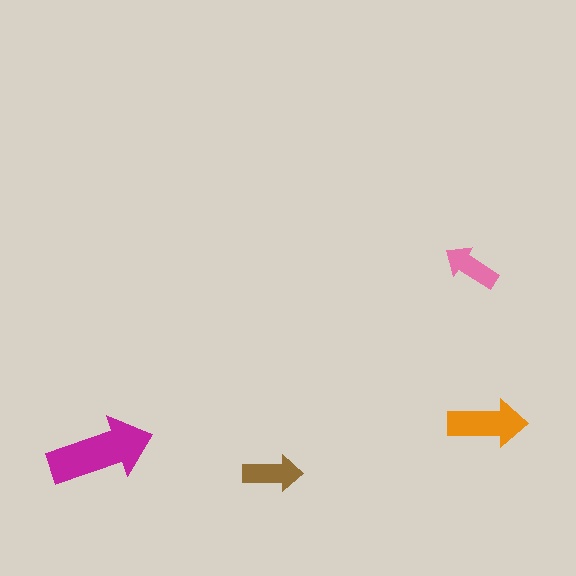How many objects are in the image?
There are 4 objects in the image.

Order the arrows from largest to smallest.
the magenta one, the orange one, the brown one, the pink one.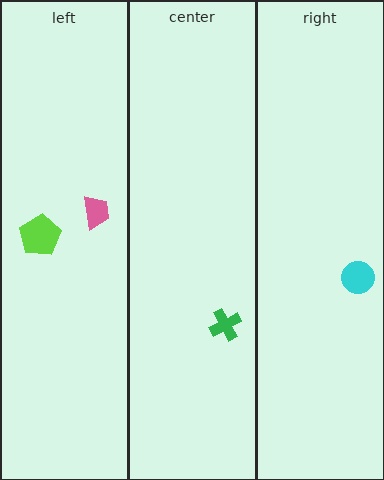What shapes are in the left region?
The pink trapezoid, the lime pentagon.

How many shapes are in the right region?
1.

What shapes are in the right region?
The cyan circle.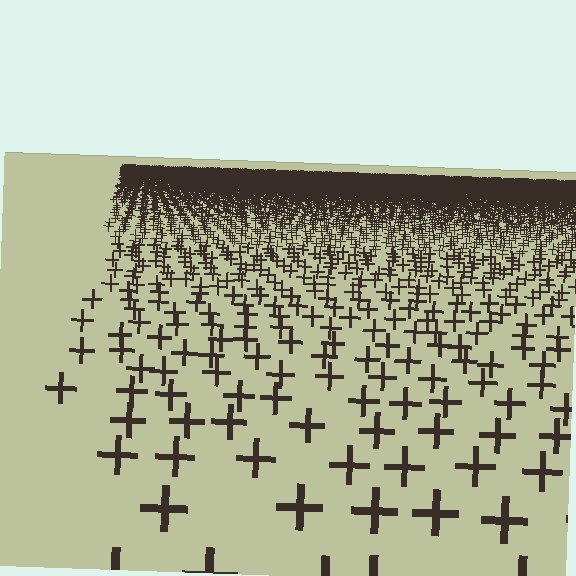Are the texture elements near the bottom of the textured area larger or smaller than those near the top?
Larger. Near the bottom, elements are closer to the viewer and appear at a bigger on-screen size.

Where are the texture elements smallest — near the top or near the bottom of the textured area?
Near the top.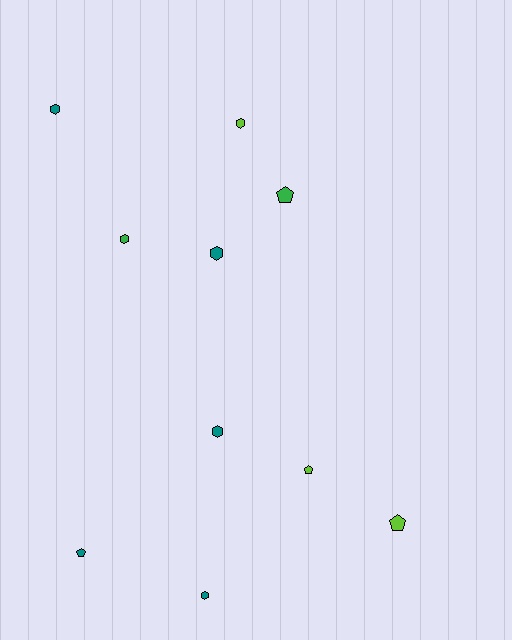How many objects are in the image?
There are 10 objects.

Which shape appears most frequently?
Hexagon, with 6 objects.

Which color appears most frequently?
Teal, with 5 objects.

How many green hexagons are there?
There is 1 green hexagon.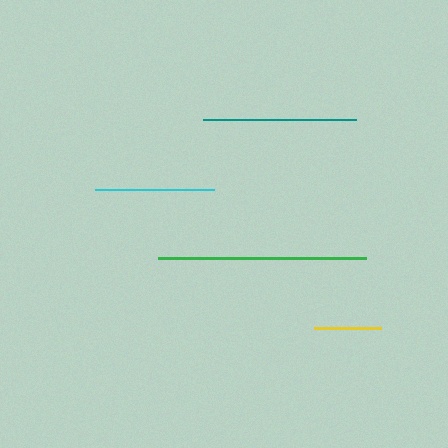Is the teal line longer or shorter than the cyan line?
The teal line is longer than the cyan line.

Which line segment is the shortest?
The yellow line is the shortest at approximately 67 pixels.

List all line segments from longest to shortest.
From longest to shortest: green, teal, cyan, yellow.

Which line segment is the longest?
The green line is the longest at approximately 208 pixels.